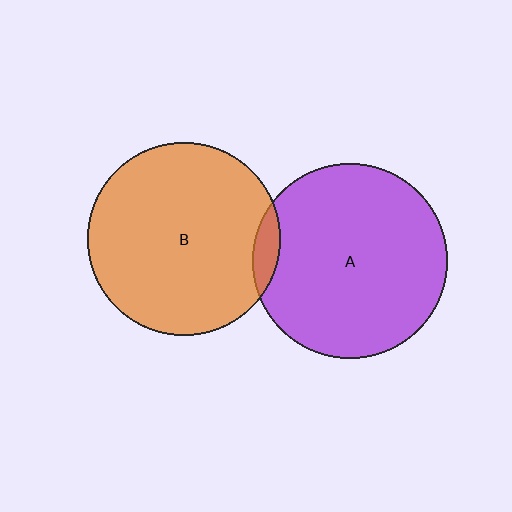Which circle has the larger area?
Circle A (purple).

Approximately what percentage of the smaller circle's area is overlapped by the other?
Approximately 5%.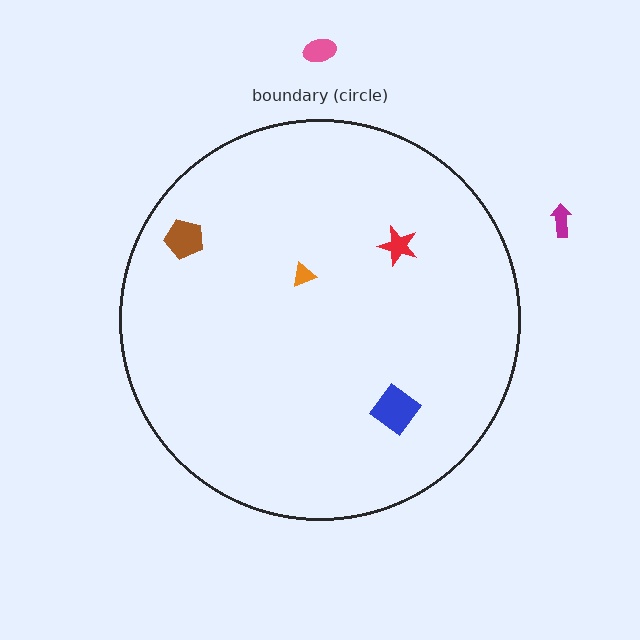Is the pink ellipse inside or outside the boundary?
Outside.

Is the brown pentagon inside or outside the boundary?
Inside.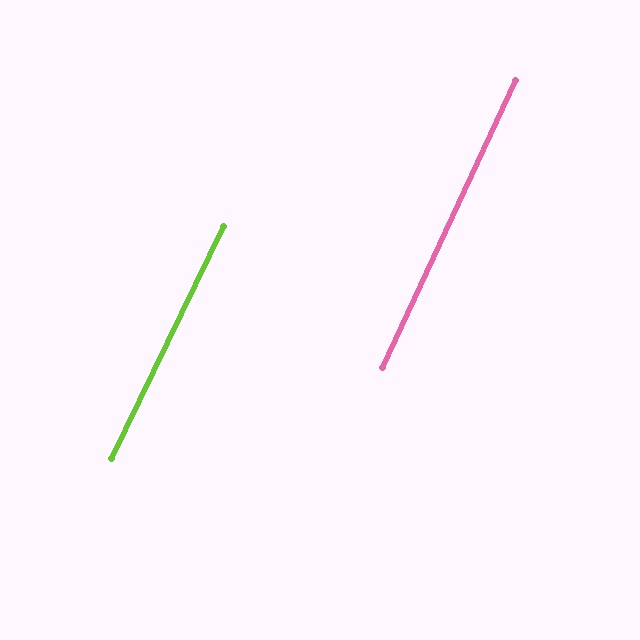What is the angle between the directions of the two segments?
Approximately 1 degree.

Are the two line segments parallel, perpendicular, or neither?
Parallel — their directions differ by only 1.1°.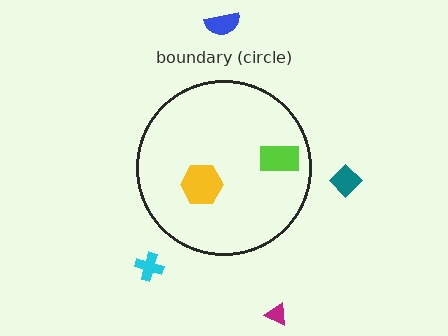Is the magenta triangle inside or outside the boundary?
Outside.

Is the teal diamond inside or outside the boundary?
Outside.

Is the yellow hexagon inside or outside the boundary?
Inside.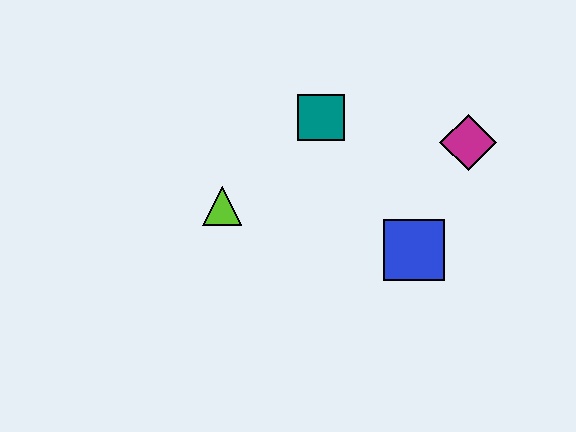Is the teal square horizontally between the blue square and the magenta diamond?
No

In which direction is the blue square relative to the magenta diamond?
The blue square is below the magenta diamond.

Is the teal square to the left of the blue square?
Yes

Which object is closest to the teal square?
The lime triangle is closest to the teal square.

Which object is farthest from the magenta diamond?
The lime triangle is farthest from the magenta diamond.